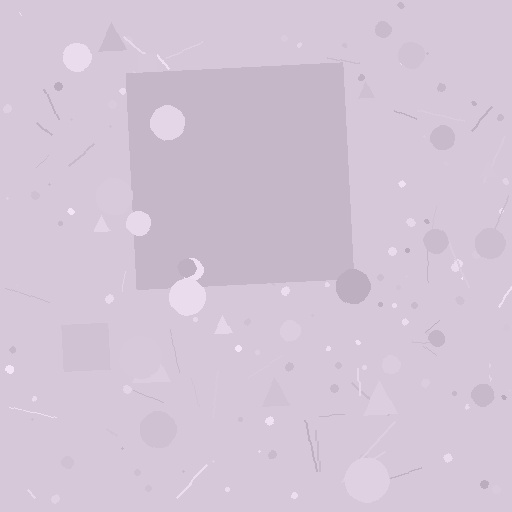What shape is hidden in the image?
A square is hidden in the image.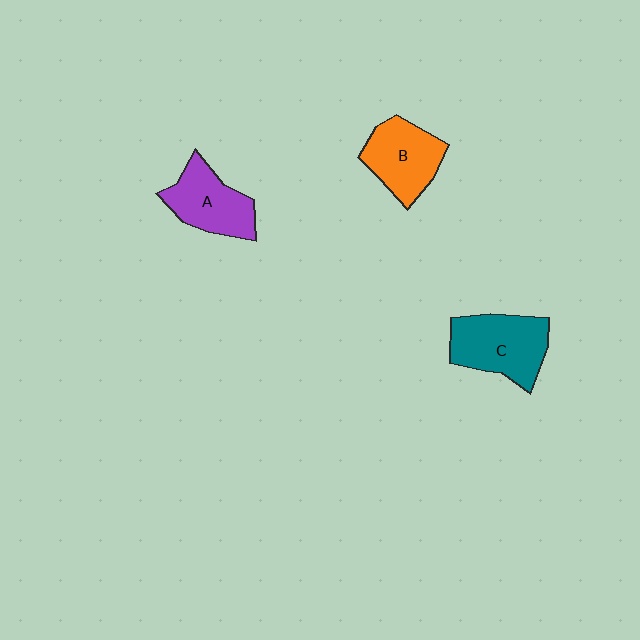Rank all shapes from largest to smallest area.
From largest to smallest: C (teal), B (orange), A (purple).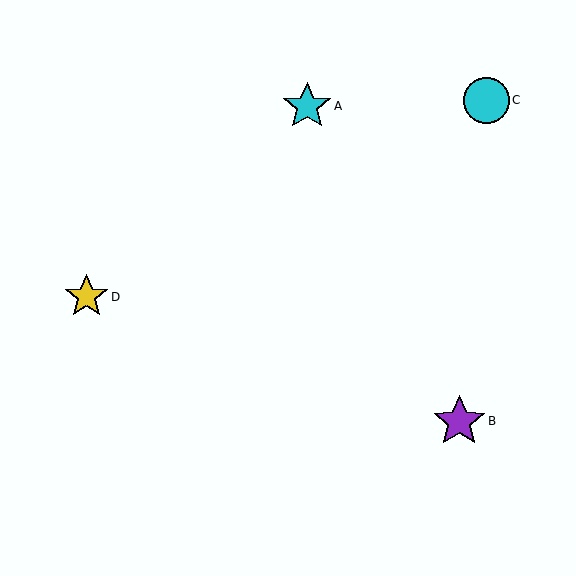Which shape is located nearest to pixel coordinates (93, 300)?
The yellow star (labeled D) at (86, 297) is nearest to that location.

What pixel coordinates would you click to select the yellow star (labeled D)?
Click at (86, 297) to select the yellow star D.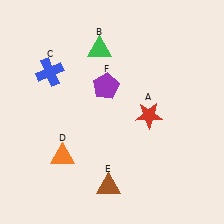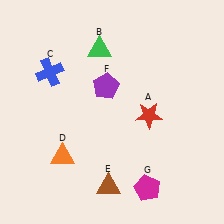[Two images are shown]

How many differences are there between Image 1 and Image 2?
There is 1 difference between the two images.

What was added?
A magenta pentagon (G) was added in Image 2.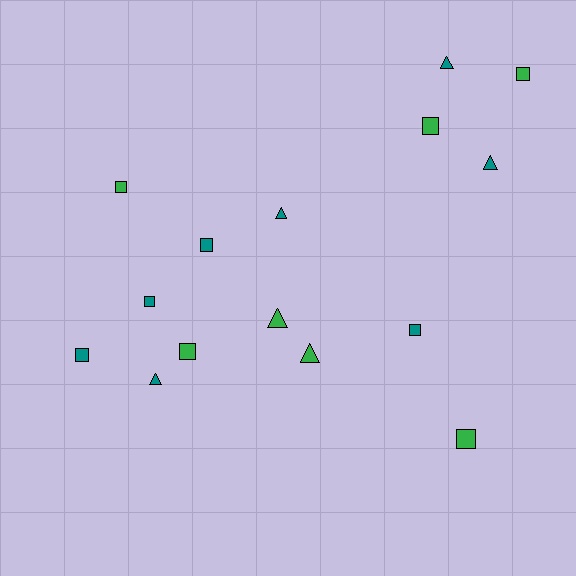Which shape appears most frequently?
Square, with 9 objects.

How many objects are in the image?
There are 15 objects.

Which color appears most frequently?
Teal, with 8 objects.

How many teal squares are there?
There are 4 teal squares.